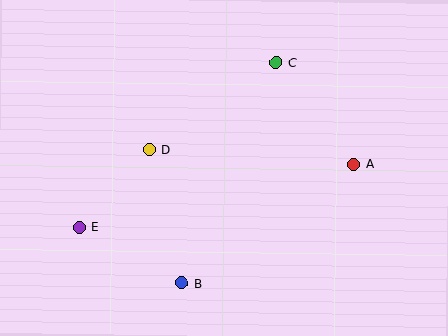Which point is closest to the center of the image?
Point D at (149, 150) is closest to the center.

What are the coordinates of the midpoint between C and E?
The midpoint between C and E is at (178, 145).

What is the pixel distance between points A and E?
The distance between A and E is 282 pixels.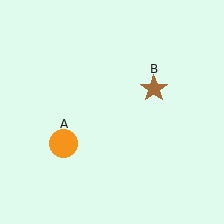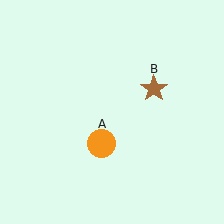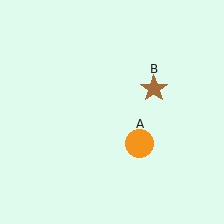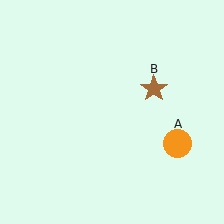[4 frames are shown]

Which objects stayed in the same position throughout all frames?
Brown star (object B) remained stationary.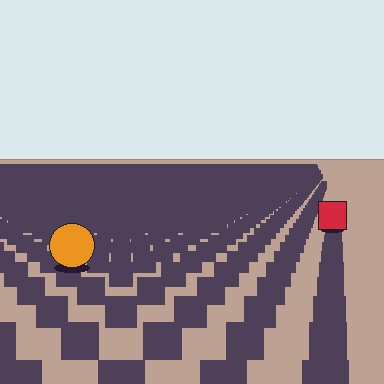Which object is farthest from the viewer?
The red square is farthest from the viewer. It appears smaller and the ground texture around it is denser.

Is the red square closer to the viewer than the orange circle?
No. The orange circle is closer — you can tell from the texture gradient: the ground texture is coarser near it.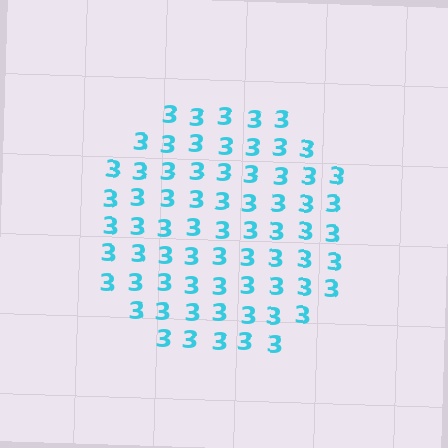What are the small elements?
The small elements are digit 3's.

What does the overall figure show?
The overall figure shows a circle.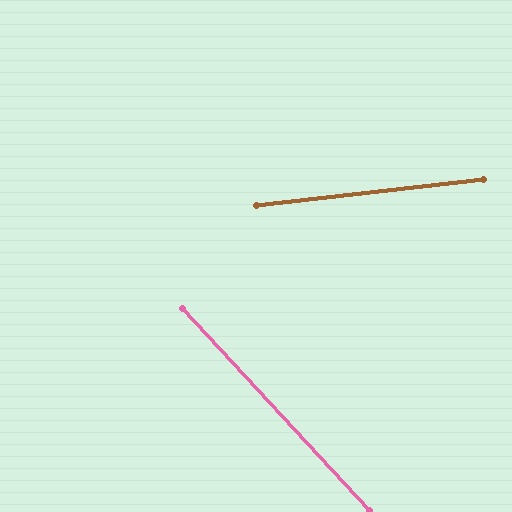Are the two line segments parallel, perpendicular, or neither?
Neither parallel nor perpendicular — they differ by about 54°.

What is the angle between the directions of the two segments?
Approximately 54 degrees.